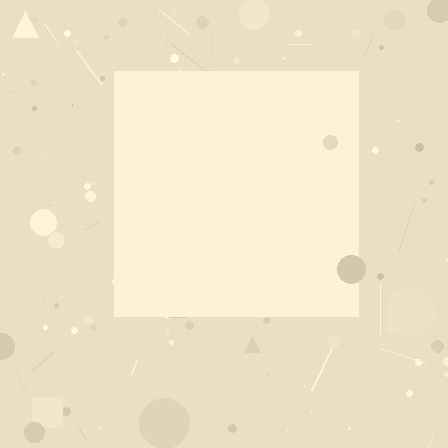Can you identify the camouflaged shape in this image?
The camouflaged shape is a square.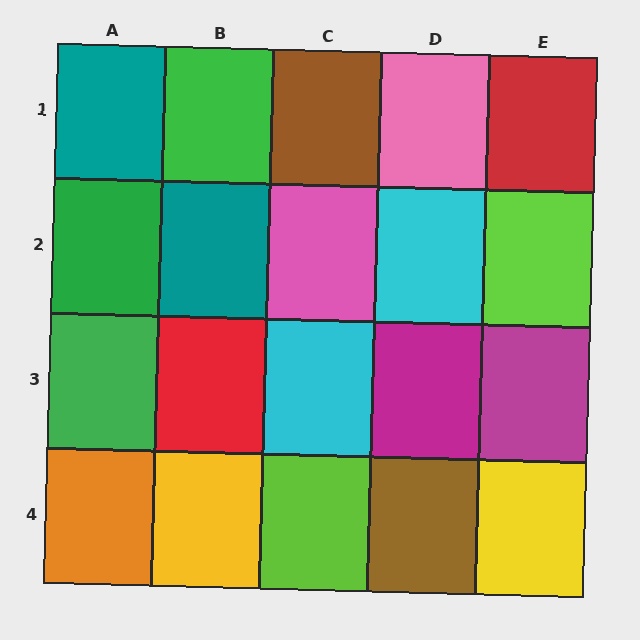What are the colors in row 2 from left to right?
Green, teal, pink, cyan, lime.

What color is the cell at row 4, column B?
Yellow.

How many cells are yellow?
2 cells are yellow.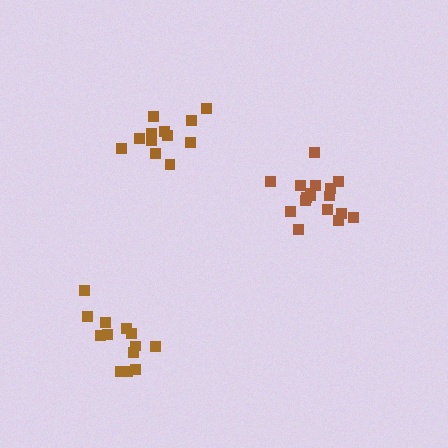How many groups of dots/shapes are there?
There are 3 groups.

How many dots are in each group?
Group 1: 17 dots, Group 2: 12 dots, Group 3: 13 dots (42 total).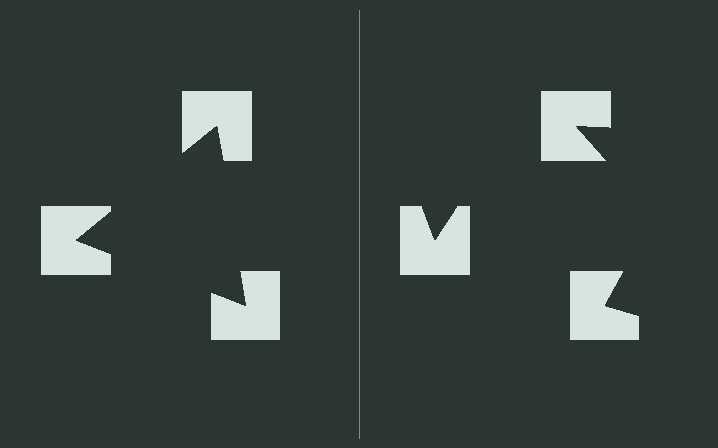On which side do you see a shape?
An illusory triangle appears on the left side. On the right side the wedge cuts are rotated, so no coherent shape forms.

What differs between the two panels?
The notched squares are positioned identically on both sides; only the wedge orientations differ. On the left they align to a triangle; on the right they are misaligned.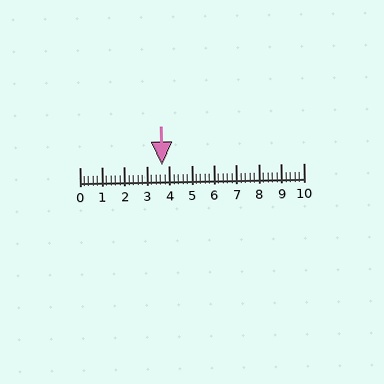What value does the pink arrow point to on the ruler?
The pink arrow points to approximately 3.7.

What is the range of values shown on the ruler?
The ruler shows values from 0 to 10.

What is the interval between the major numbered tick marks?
The major tick marks are spaced 1 units apart.